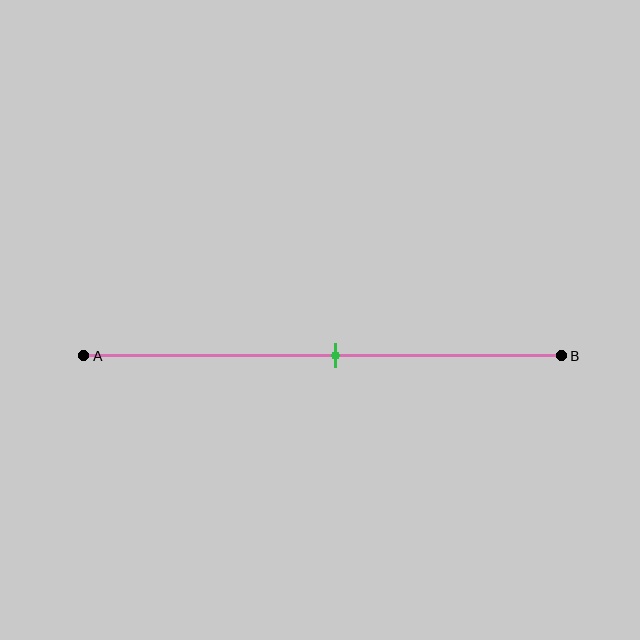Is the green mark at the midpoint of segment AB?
Yes, the mark is approximately at the midpoint.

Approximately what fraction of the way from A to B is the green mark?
The green mark is approximately 55% of the way from A to B.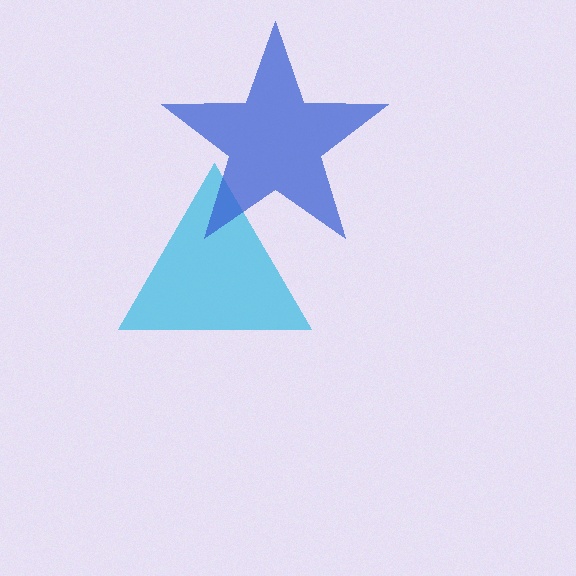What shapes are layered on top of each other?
The layered shapes are: a cyan triangle, a blue star.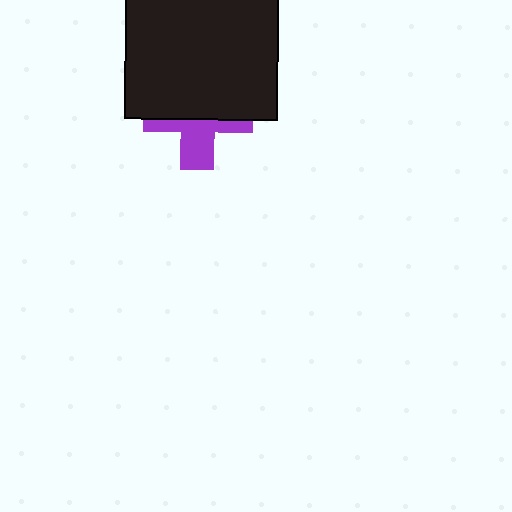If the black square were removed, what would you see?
You would see the complete purple cross.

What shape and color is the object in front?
The object in front is a black square.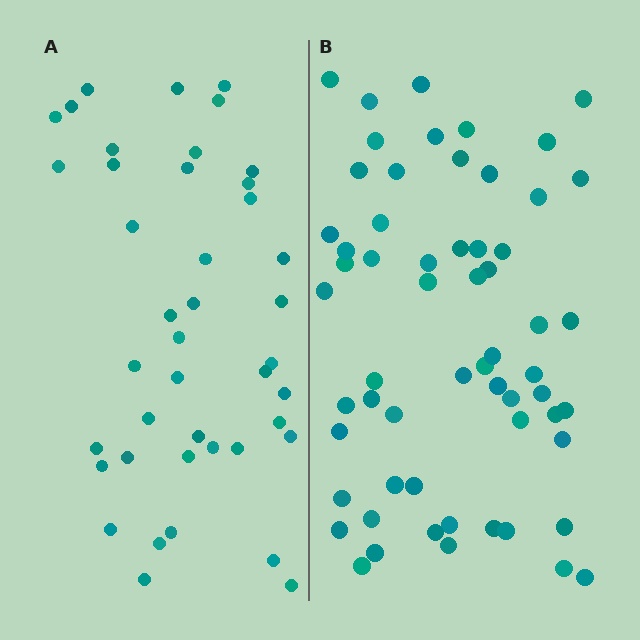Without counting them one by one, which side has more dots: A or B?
Region B (the right region) has more dots.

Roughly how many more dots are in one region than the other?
Region B has approximately 20 more dots than region A.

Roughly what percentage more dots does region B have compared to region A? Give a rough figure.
About 45% more.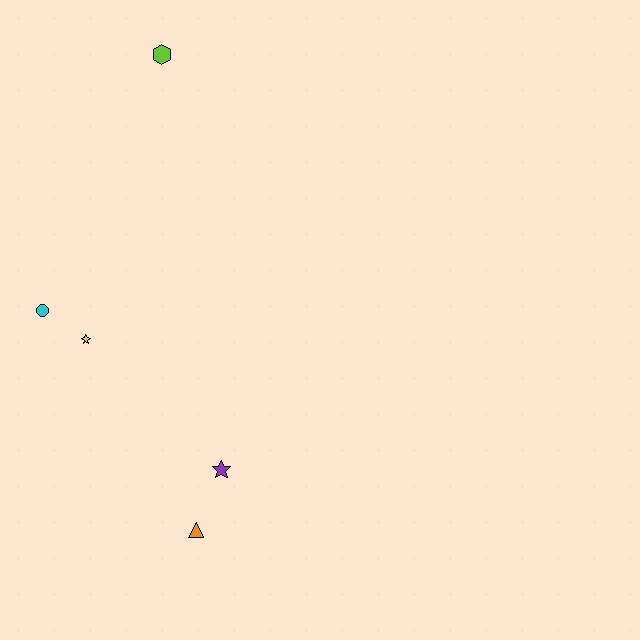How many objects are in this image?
There are 5 objects.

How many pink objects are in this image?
There are no pink objects.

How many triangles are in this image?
There is 1 triangle.